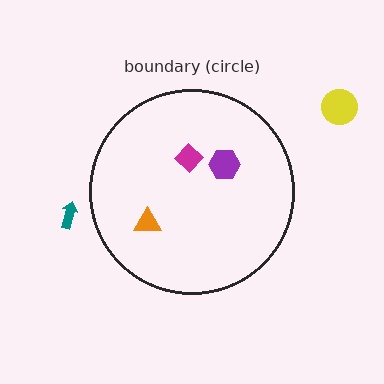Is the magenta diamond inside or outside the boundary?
Inside.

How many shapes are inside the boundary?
3 inside, 2 outside.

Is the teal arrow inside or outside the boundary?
Outside.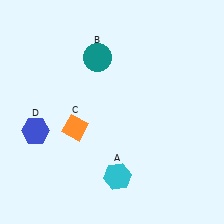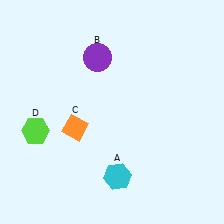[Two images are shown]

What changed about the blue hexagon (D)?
In Image 1, D is blue. In Image 2, it changed to lime.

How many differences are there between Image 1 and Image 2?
There are 2 differences between the two images.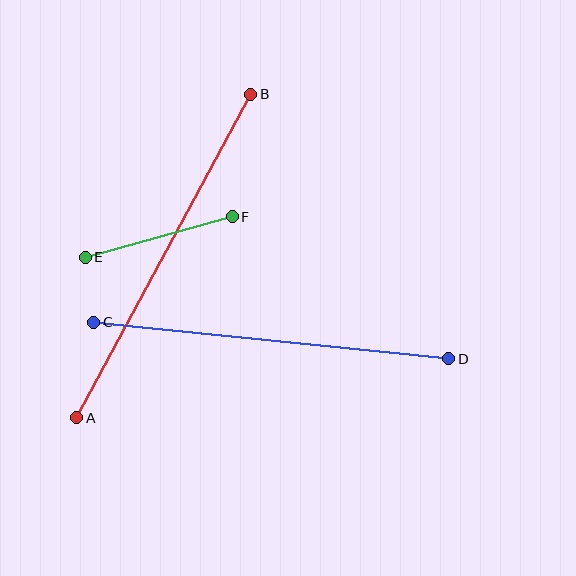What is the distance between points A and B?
The distance is approximately 368 pixels.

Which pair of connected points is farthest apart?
Points A and B are farthest apart.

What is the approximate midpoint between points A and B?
The midpoint is at approximately (164, 256) pixels.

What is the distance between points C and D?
The distance is approximately 357 pixels.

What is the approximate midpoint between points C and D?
The midpoint is at approximately (271, 340) pixels.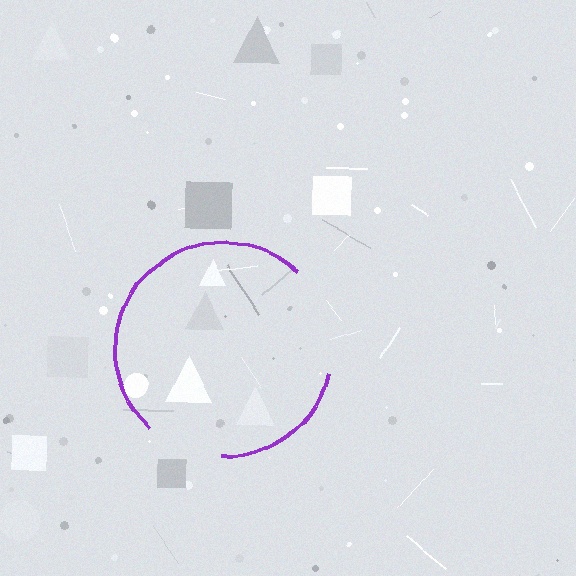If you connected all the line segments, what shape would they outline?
They would outline a circle.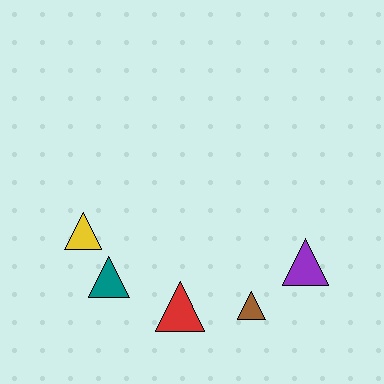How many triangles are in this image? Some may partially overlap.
There are 5 triangles.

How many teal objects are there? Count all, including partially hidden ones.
There is 1 teal object.